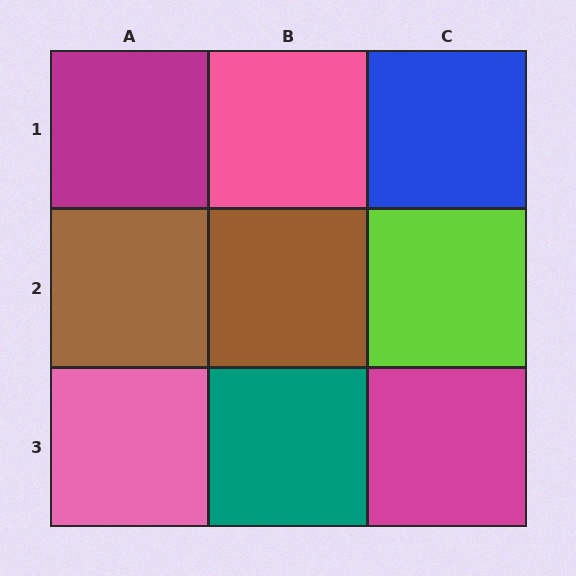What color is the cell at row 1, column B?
Pink.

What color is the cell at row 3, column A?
Pink.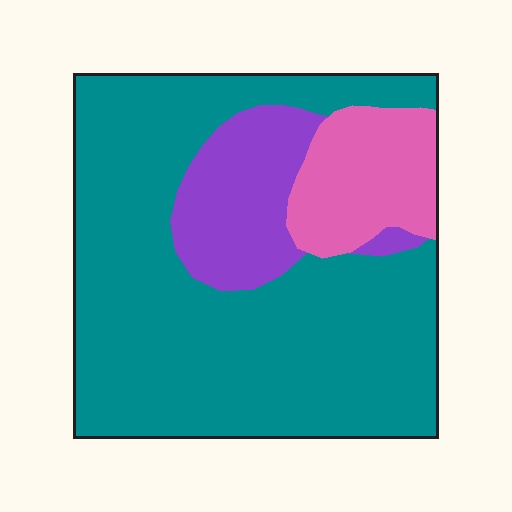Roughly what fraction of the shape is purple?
Purple takes up less than a quarter of the shape.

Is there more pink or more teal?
Teal.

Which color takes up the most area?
Teal, at roughly 70%.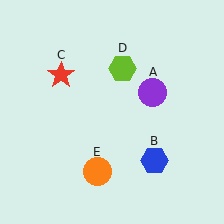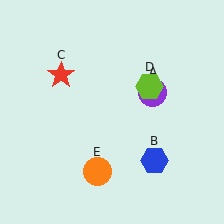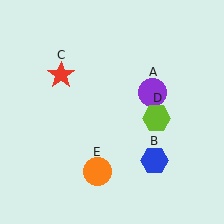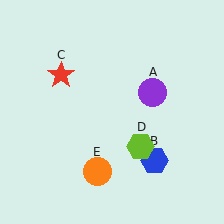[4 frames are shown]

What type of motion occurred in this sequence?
The lime hexagon (object D) rotated clockwise around the center of the scene.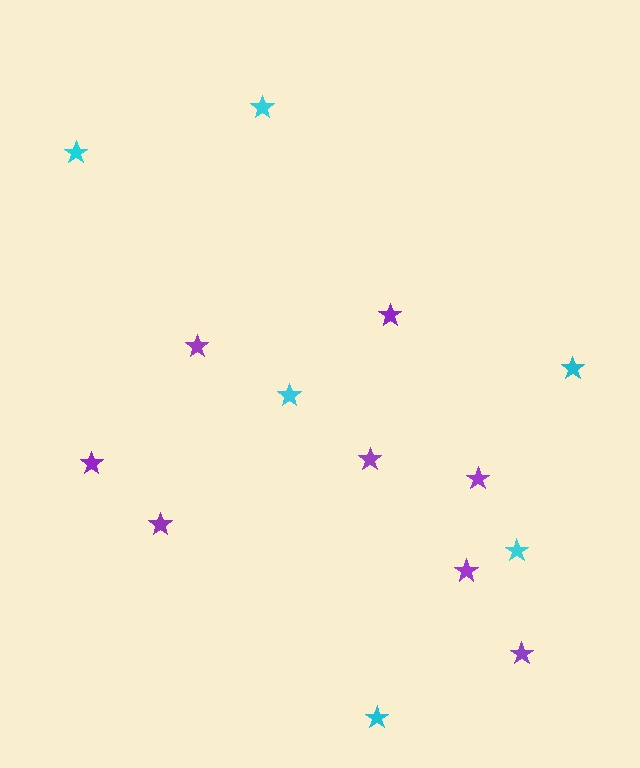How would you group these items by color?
There are 2 groups: one group of cyan stars (6) and one group of purple stars (8).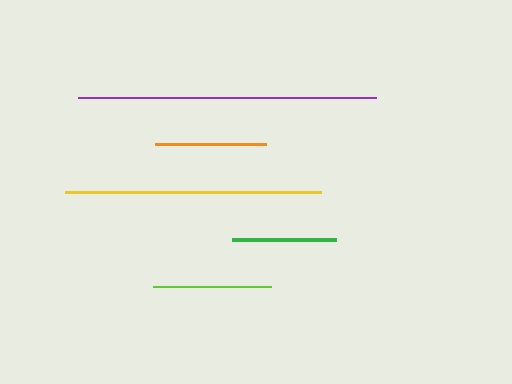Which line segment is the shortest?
The green line is the shortest at approximately 104 pixels.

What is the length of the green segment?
The green segment is approximately 104 pixels long.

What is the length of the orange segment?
The orange segment is approximately 111 pixels long.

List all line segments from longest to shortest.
From longest to shortest: purple, yellow, lime, orange, green.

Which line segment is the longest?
The purple line is the longest at approximately 298 pixels.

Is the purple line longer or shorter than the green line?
The purple line is longer than the green line.